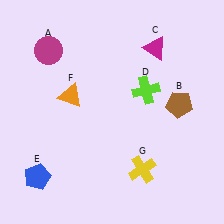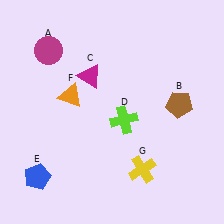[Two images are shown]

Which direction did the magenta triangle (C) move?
The magenta triangle (C) moved left.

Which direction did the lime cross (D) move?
The lime cross (D) moved down.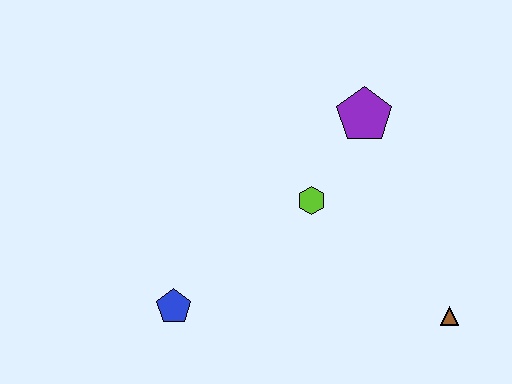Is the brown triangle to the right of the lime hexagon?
Yes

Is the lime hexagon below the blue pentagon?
No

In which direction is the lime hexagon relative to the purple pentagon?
The lime hexagon is below the purple pentagon.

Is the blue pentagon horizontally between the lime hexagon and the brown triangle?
No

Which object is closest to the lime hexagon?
The purple pentagon is closest to the lime hexagon.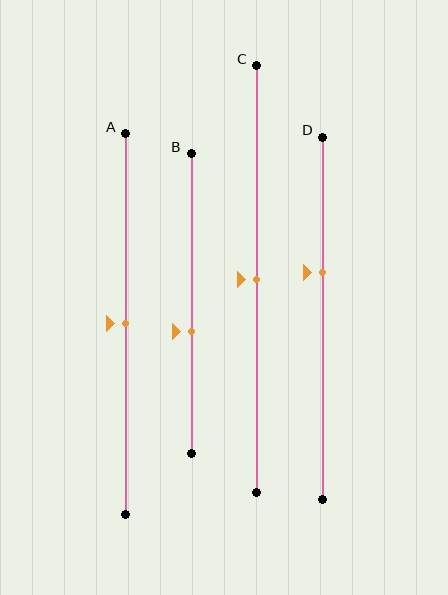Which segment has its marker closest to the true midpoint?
Segment A has its marker closest to the true midpoint.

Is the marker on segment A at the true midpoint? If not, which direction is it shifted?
Yes, the marker on segment A is at the true midpoint.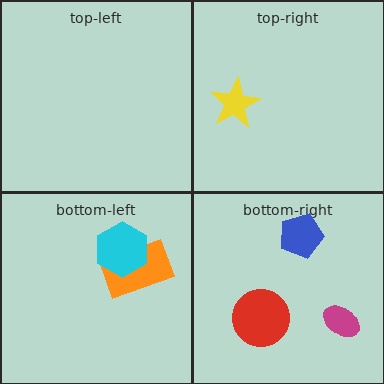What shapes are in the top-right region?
The yellow star.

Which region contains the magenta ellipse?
The bottom-right region.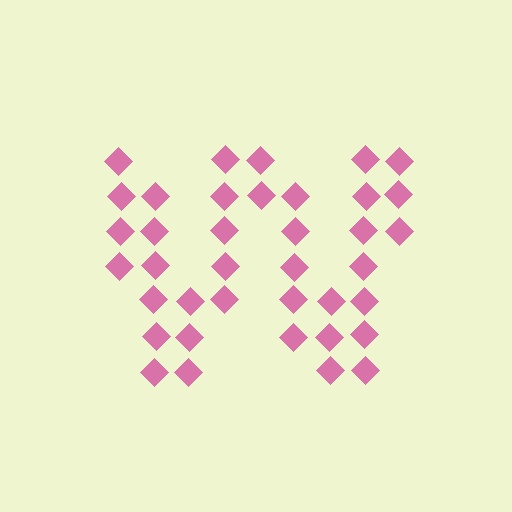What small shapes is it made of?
It is made of small diamonds.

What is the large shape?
The large shape is the letter W.